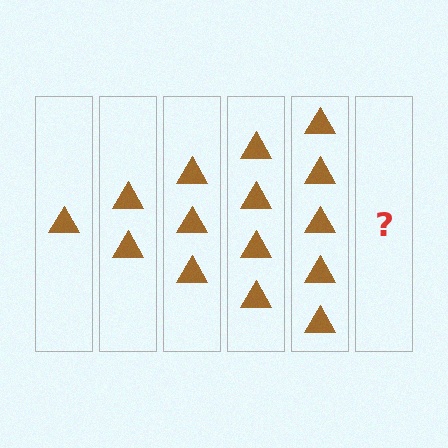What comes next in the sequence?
The next element should be 6 triangles.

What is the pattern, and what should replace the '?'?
The pattern is that each step adds one more triangle. The '?' should be 6 triangles.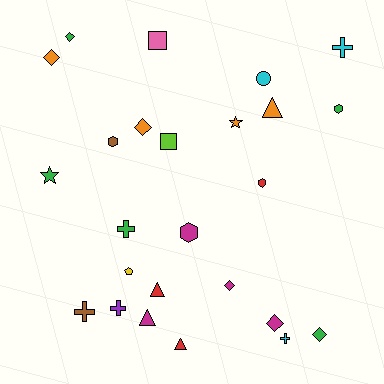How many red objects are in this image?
There are 3 red objects.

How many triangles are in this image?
There are 4 triangles.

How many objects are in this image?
There are 25 objects.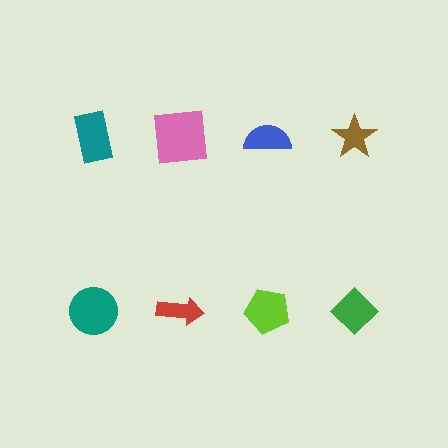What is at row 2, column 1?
A teal circle.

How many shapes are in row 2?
4 shapes.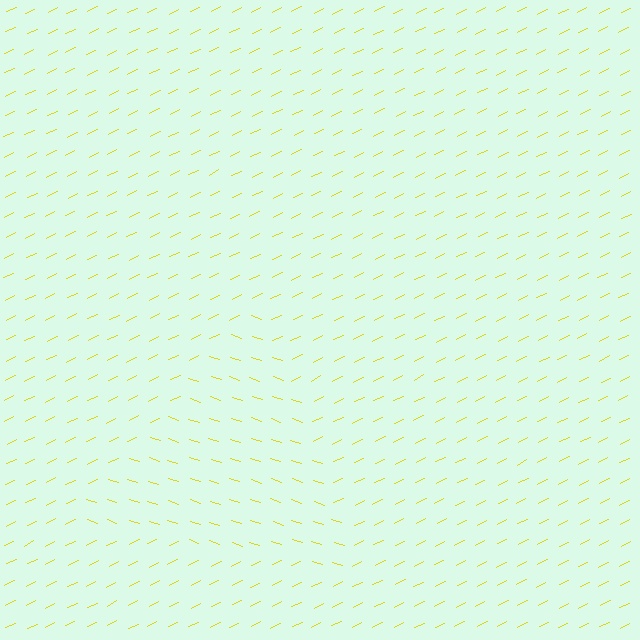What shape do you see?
I see a triangle.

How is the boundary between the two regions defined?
The boundary is defined purely by a change in line orientation (approximately 45 degrees difference). All lines are the same color and thickness.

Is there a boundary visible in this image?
Yes, there is a texture boundary formed by a change in line orientation.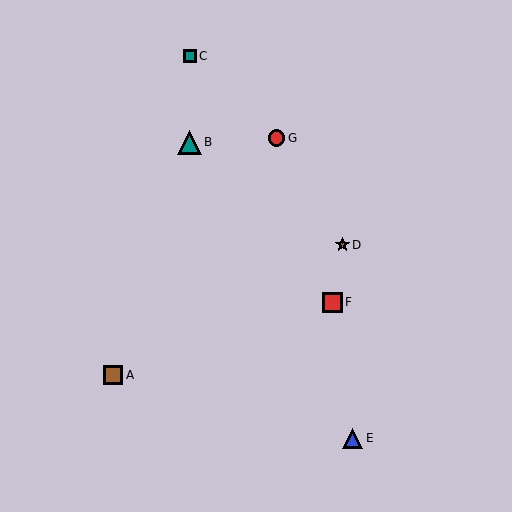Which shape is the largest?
The teal triangle (labeled B) is the largest.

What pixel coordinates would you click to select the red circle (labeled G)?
Click at (276, 138) to select the red circle G.